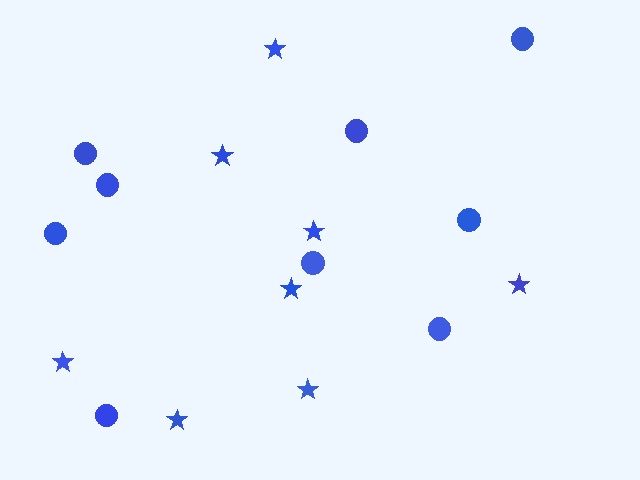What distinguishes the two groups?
There are 2 groups: one group of circles (9) and one group of stars (8).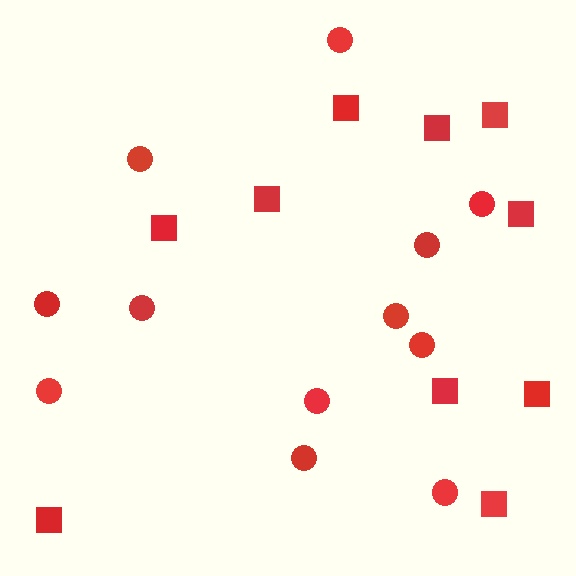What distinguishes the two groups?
There are 2 groups: one group of squares (10) and one group of circles (12).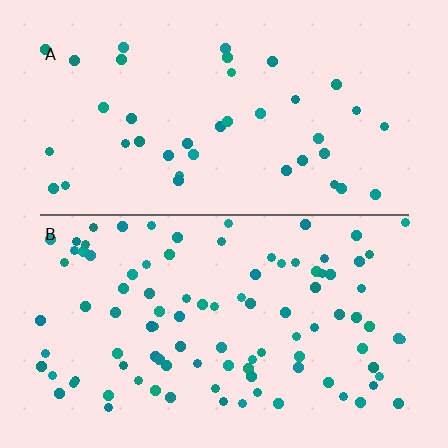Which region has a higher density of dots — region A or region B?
B (the bottom).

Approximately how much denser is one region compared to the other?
Approximately 2.4× — region B over region A.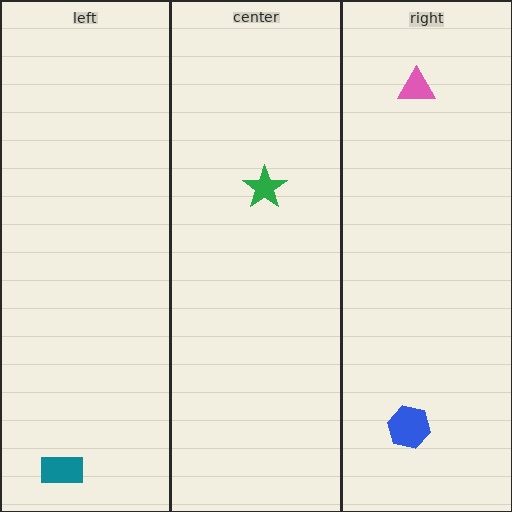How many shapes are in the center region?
1.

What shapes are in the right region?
The pink triangle, the blue hexagon.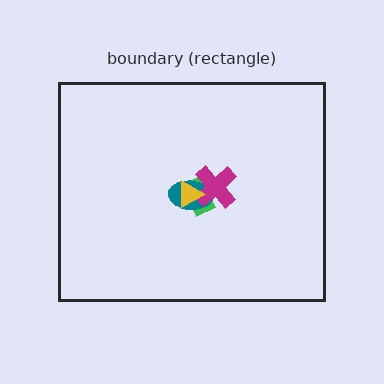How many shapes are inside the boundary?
4 inside, 0 outside.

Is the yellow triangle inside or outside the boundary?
Inside.